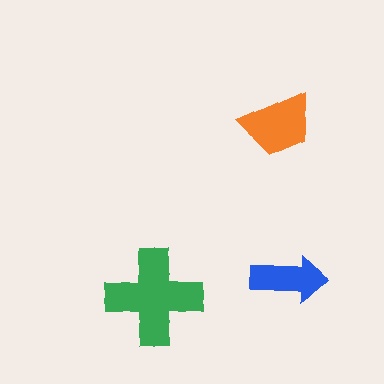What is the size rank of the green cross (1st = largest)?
1st.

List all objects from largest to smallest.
The green cross, the orange trapezoid, the blue arrow.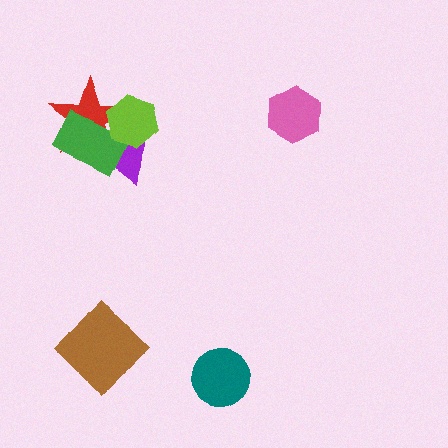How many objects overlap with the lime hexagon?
3 objects overlap with the lime hexagon.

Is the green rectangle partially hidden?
Yes, it is partially covered by another shape.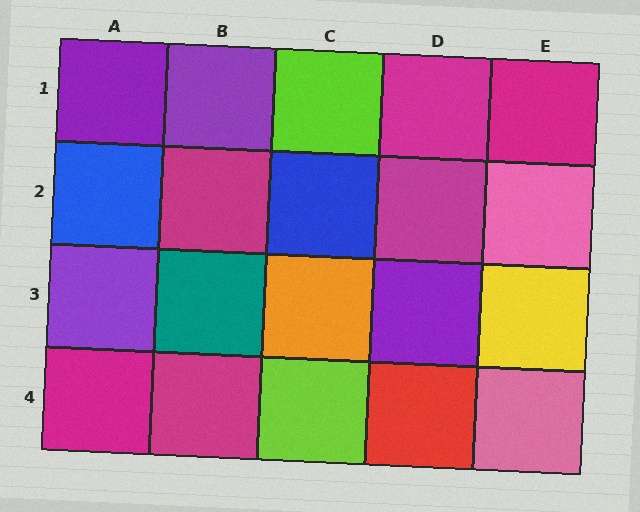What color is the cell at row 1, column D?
Magenta.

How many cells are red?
1 cell is red.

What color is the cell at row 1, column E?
Magenta.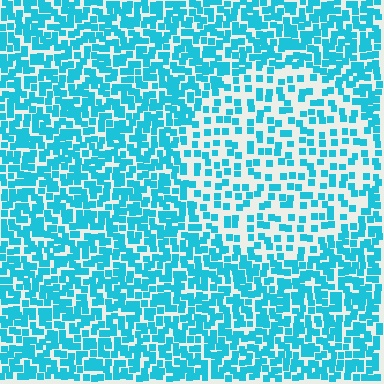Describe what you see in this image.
The image contains small cyan elements arranged at two different densities. A circle-shaped region is visible where the elements are less densely packed than the surrounding area.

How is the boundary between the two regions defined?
The boundary is defined by a change in element density (approximately 2.0x ratio). All elements are the same color, size, and shape.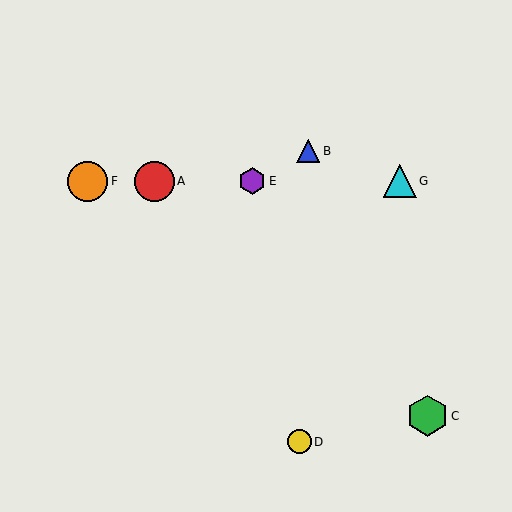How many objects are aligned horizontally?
4 objects (A, E, F, G) are aligned horizontally.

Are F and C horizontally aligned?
No, F is at y≈181 and C is at y≈416.